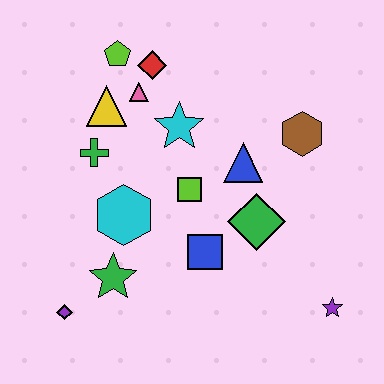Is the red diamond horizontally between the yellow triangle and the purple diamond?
No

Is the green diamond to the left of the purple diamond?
No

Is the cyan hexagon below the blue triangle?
Yes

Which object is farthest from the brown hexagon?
The purple diamond is farthest from the brown hexagon.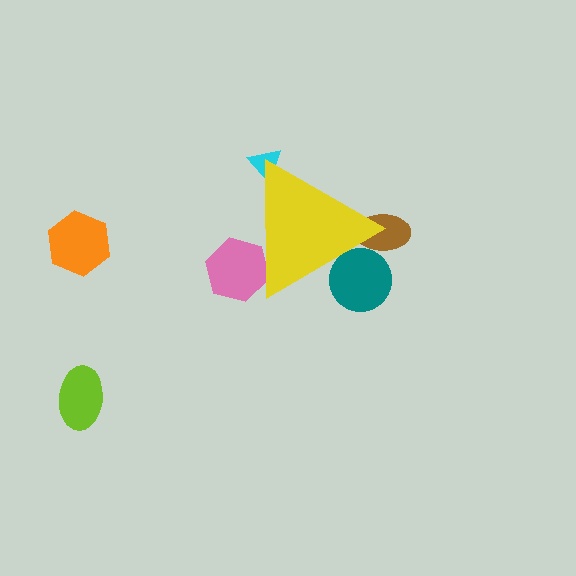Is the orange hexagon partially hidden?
No, the orange hexagon is fully visible.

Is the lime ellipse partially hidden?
No, the lime ellipse is fully visible.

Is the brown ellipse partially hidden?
Yes, the brown ellipse is partially hidden behind the yellow triangle.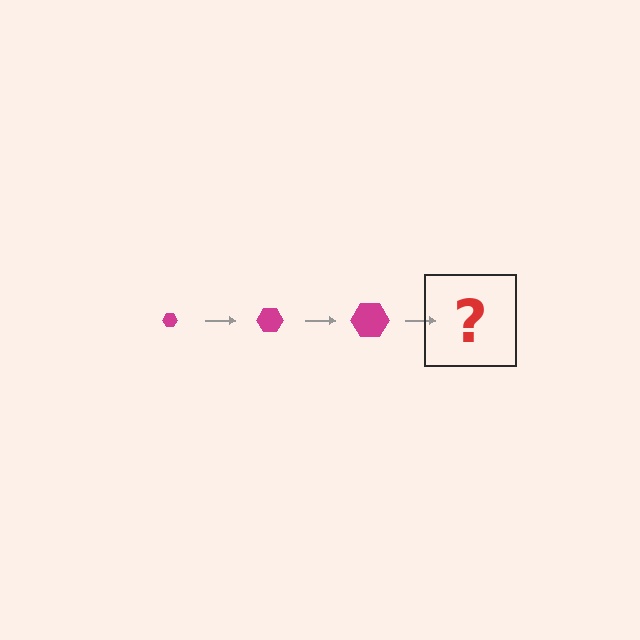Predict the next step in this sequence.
The next step is a magenta hexagon, larger than the previous one.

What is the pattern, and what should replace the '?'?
The pattern is that the hexagon gets progressively larger each step. The '?' should be a magenta hexagon, larger than the previous one.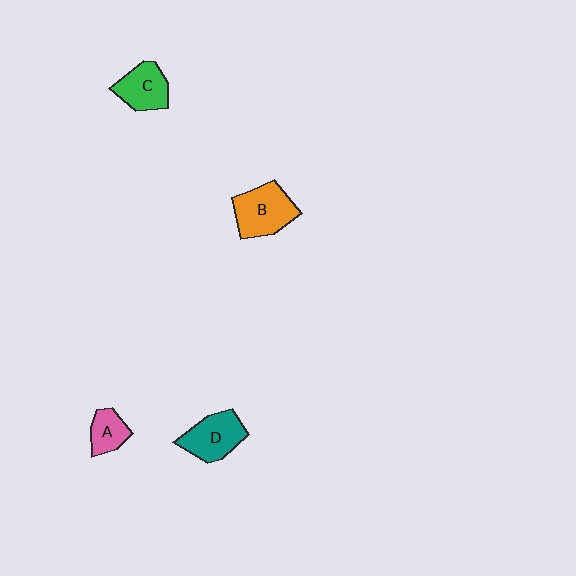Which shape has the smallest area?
Shape A (pink).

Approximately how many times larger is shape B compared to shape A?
Approximately 1.9 times.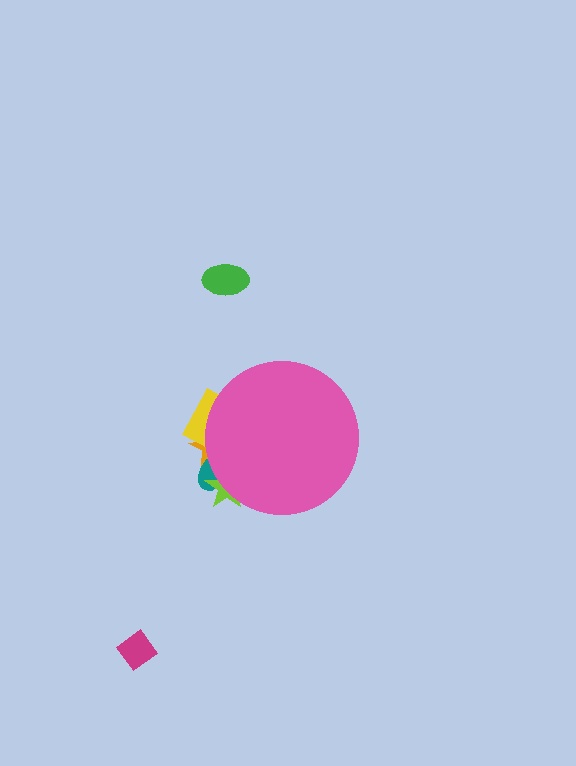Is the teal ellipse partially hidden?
Yes, the teal ellipse is partially hidden behind the pink circle.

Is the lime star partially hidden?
Yes, the lime star is partially hidden behind the pink circle.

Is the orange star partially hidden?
Yes, the orange star is partially hidden behind the pink circle.